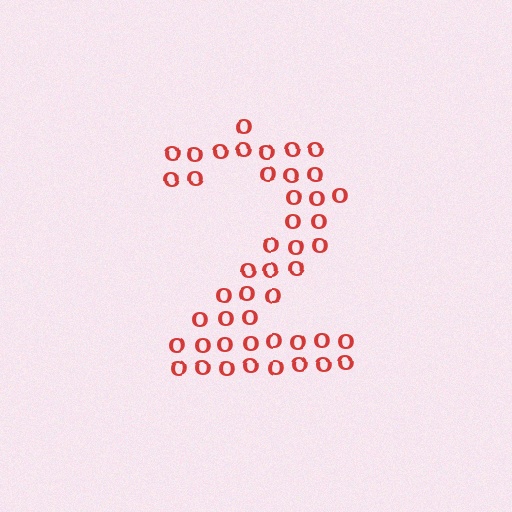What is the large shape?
The large shape is the digit 2.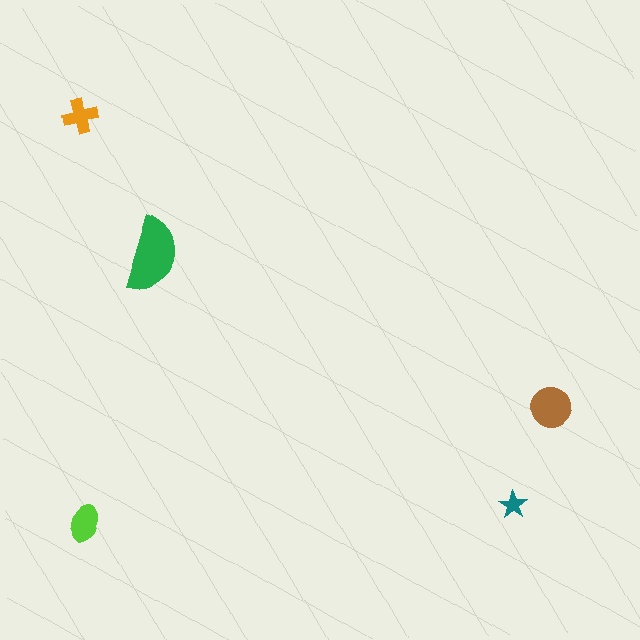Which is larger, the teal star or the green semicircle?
The green semicircle.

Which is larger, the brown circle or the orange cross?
The brown circle.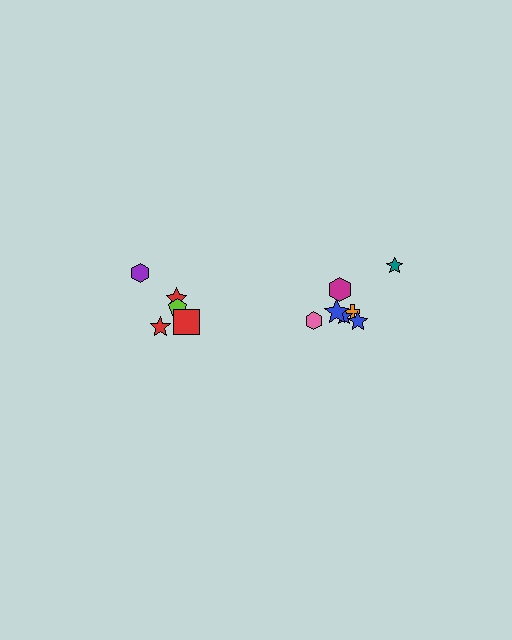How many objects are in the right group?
There are 7 objects.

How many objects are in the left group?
There are 5 objects.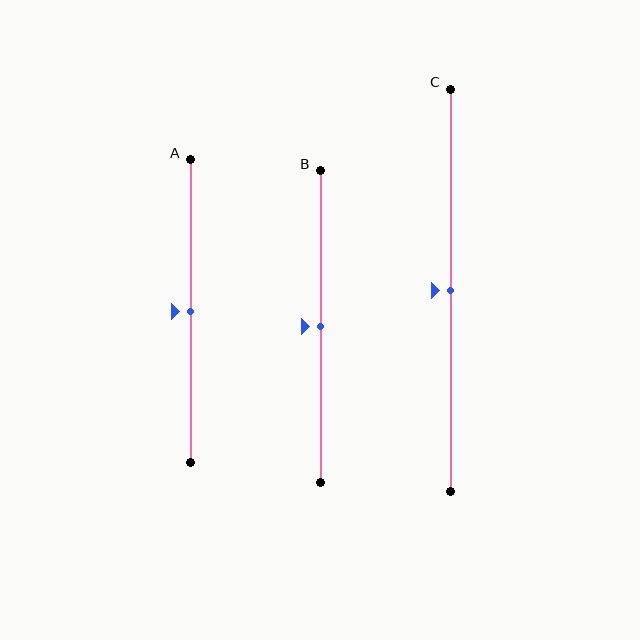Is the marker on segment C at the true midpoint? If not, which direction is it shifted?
Yes, the marker on segment C is at the true midpoint.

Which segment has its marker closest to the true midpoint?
Segment A has its marker closest to the true midpoint.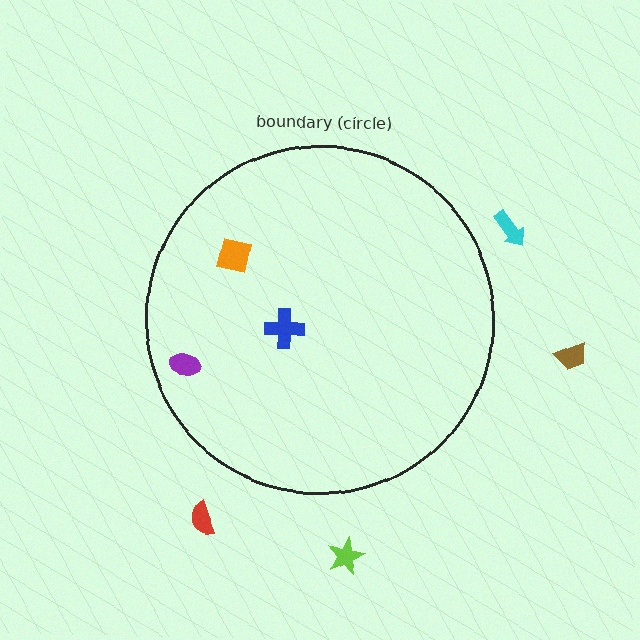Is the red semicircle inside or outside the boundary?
Outside.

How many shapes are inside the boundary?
3 inside, 4 outside.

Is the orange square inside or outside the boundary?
Inside.